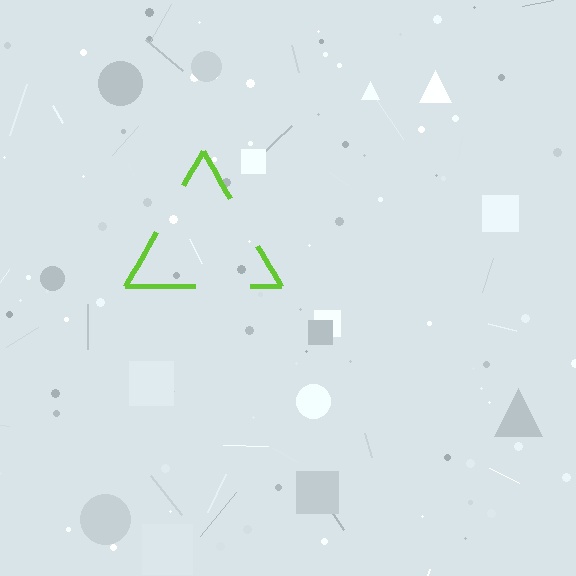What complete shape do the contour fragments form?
The contour fragments form a triangle.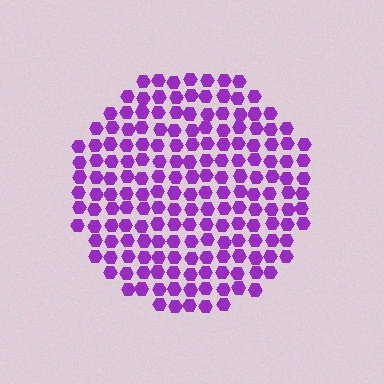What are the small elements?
The small elements are hexagons.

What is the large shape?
The large shape is a circle.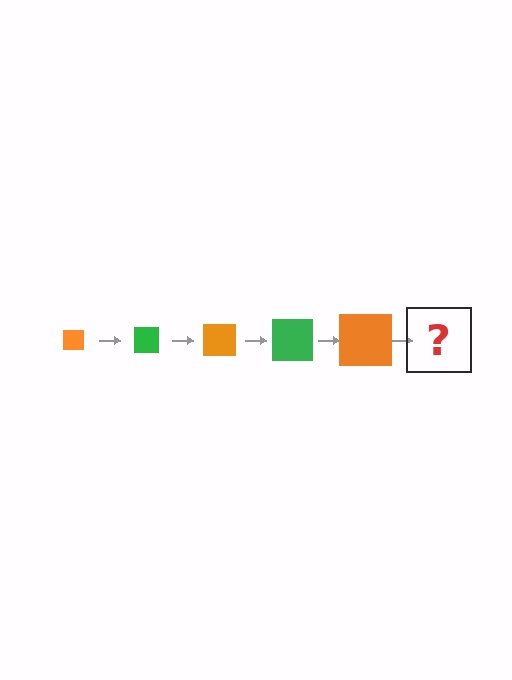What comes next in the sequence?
The next element should be a green square, larger than the previous one.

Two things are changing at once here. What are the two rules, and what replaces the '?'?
The two rules are that the square grows larger each step and the color cycles through orange and green. The '?' should be a green square, larger than the previous one.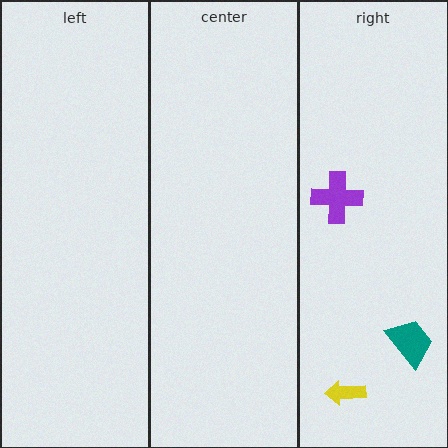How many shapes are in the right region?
3.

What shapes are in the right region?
The purple cross, the yellow arrow, the teal trapezoid.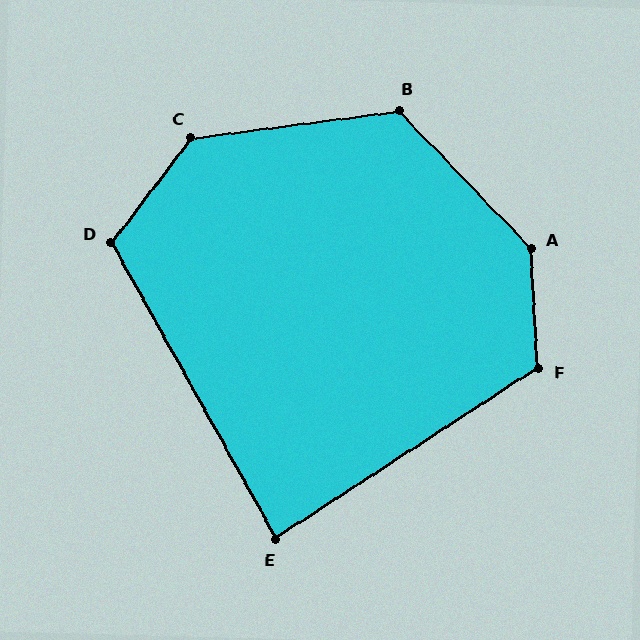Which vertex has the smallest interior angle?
E, at approximately 86 degrees.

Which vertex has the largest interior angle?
A, at approximately 139 degrees.